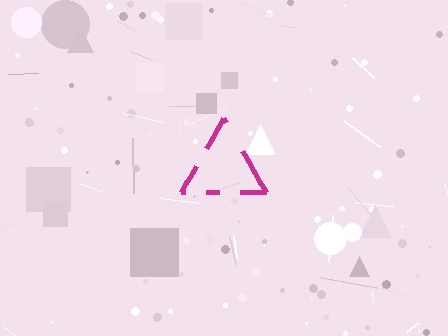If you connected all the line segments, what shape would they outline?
They would outline a triangle.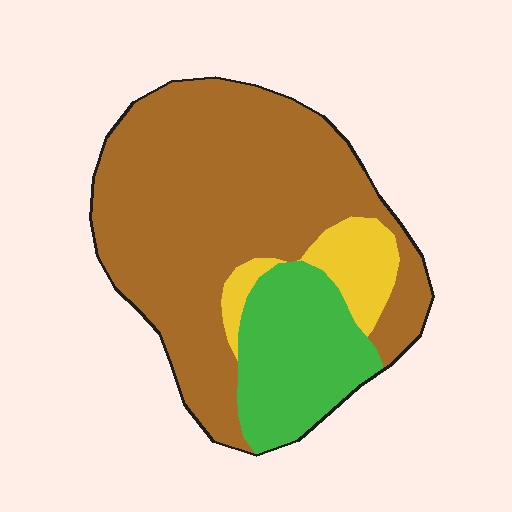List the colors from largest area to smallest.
From largest to smallest: brown, green, yellow.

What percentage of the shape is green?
Green takes up about one fifth (1/5) of the shape.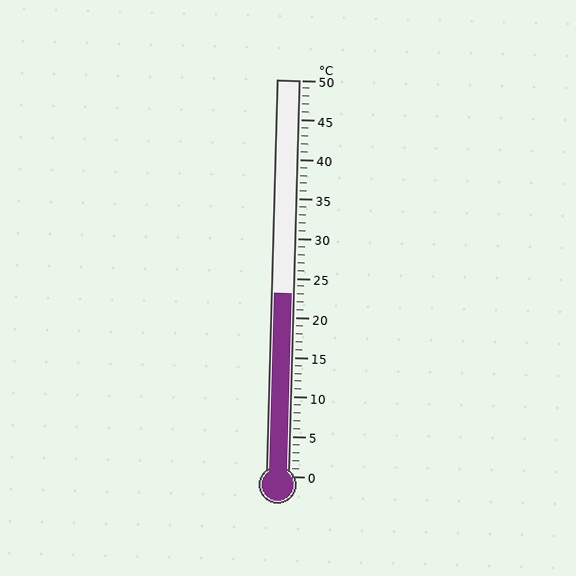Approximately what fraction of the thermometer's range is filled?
The thermometer is filled to approximately 45% of its range.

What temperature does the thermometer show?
The thermometer shows approximately 23°C.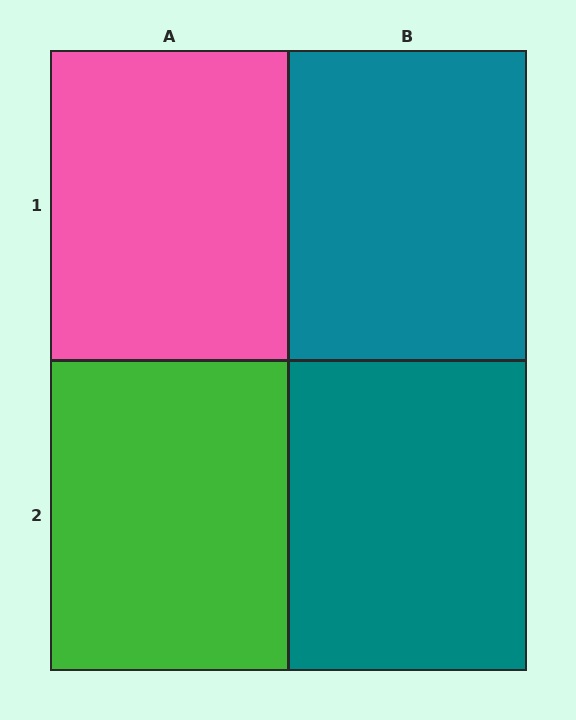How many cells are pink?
1 cell is pink.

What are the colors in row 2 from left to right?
Green, teal.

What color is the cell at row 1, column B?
Teal.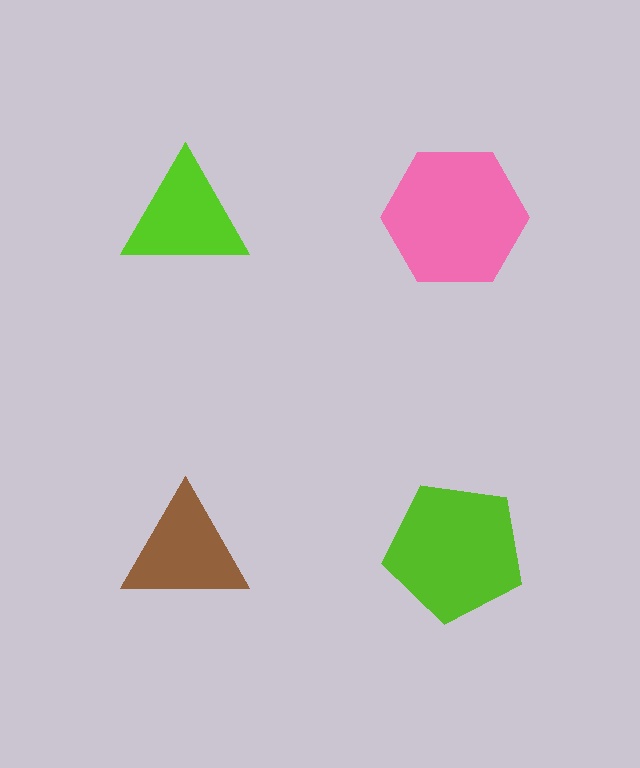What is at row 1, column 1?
A lime triangle.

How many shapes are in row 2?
2 shapes.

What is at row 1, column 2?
A pink hexagon.